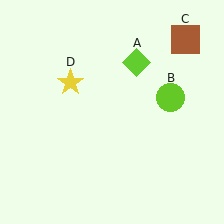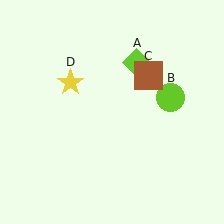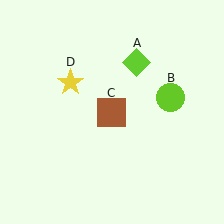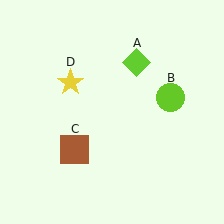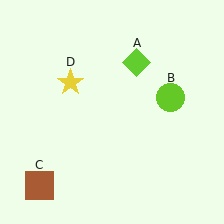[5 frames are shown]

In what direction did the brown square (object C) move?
The brown square (object C) moved down and to the left.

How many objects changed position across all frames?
1 object changed position: brown square (object C).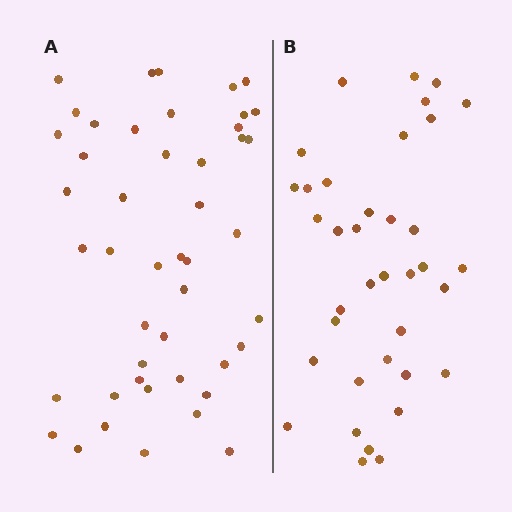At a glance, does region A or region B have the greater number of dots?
Region A (the left region) has more dots.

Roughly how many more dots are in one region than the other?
Region A has roughly 8 or so more dots than region B.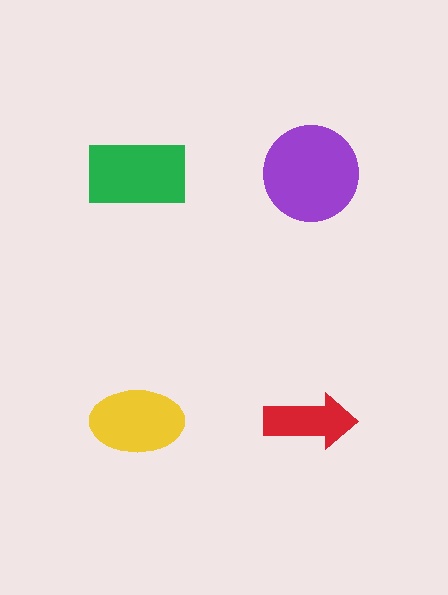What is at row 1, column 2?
A purple circle.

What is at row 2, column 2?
A red arrow.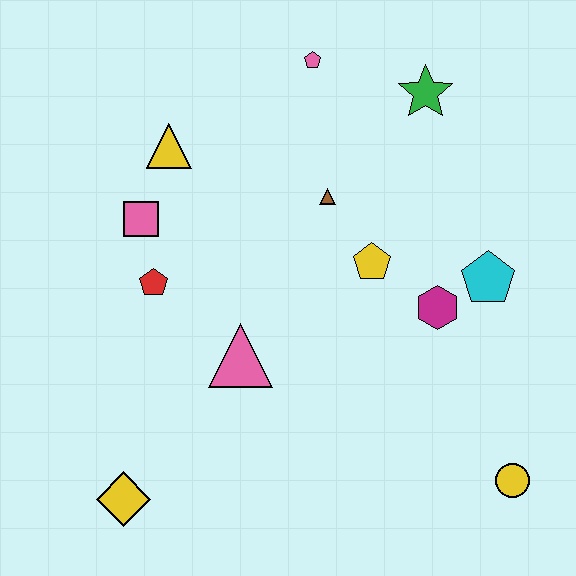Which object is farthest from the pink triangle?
The green star is farthest from the pink triangle.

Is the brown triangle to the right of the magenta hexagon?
No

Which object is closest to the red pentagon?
The pink square is closest to the red pentagon.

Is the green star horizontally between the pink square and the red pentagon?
No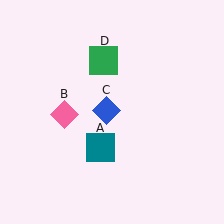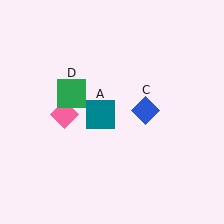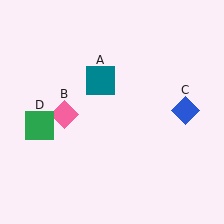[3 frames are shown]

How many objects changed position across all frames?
3 objects changed position: teal square (object A), blue diamond (object C), green square (object D).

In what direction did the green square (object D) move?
The green square (object D) moved down and to the left.